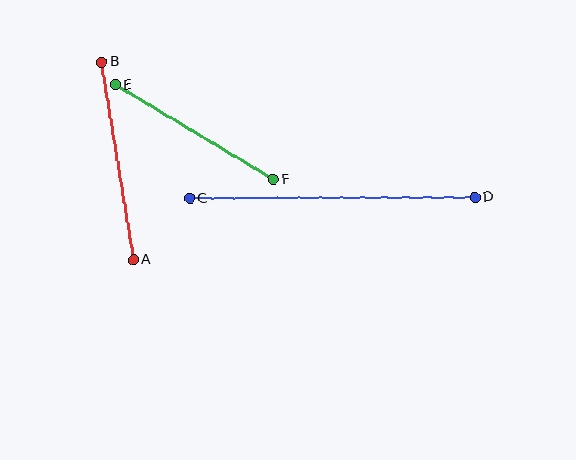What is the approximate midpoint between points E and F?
The midpoint is at approximately (194, 132) pixels.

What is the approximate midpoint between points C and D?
The midpoint is at approximately (332, 198) pixels.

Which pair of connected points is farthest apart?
Points C and D are farthest apart.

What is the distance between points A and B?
The distance is approximately 200 pixels.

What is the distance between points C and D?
The distance is approximately 285 pixels.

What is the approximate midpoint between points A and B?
The midpoint is at approximately (117, 161) pixels.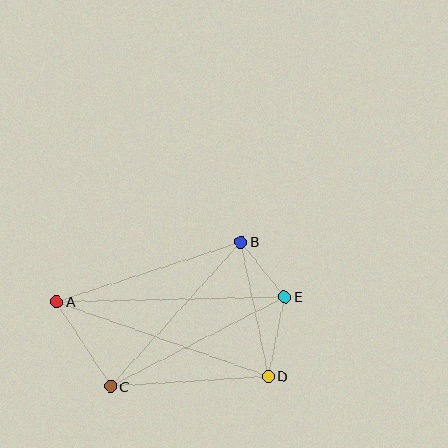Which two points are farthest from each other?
Points A and E are farthest from each other.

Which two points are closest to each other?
Points B and E are closest to each other.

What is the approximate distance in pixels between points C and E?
The distance between C and E is approximately 196 pixels.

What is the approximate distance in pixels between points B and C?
The distance between B and C is approximately 195 pixels.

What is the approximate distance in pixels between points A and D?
The distance between A and D is approximately 225 pixels.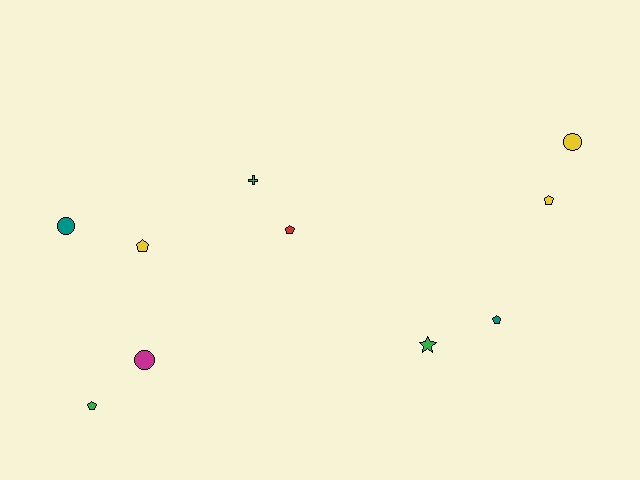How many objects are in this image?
There are 10 objects.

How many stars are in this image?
There is 1 star.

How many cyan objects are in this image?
There are no cyan objects.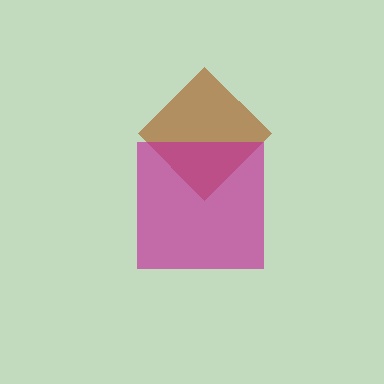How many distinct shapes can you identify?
There are 2 distinct shapes: a brown diamond, a magenta square.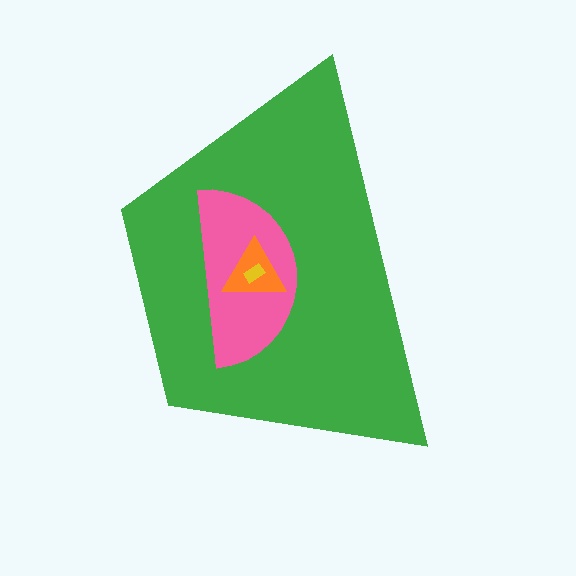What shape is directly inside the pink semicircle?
The orange triangle.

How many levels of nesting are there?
4.